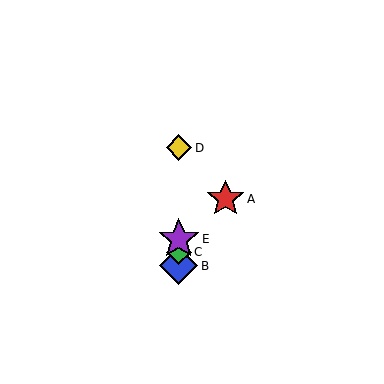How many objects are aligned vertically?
4 objects (B, C, D, E) are aligned vertically.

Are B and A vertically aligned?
No, B is at x≈179 and A is at x≈226.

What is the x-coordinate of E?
Object E is at x≈179.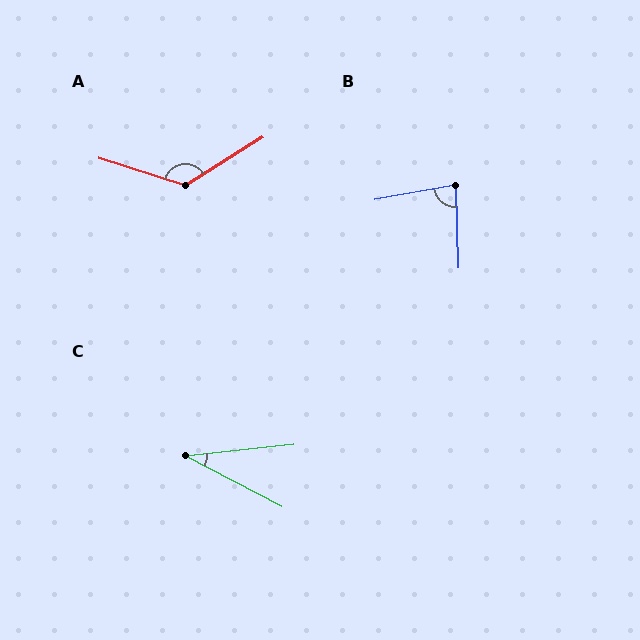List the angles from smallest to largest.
C (34°), B (82°), A (131°).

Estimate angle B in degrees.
Approximately 82 degrees.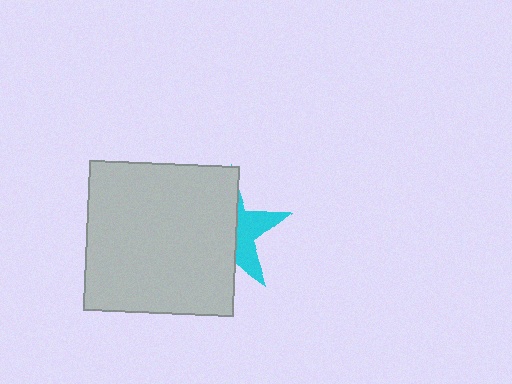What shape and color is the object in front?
The object in front is a light gray square.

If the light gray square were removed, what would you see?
You would see the complete cyan star.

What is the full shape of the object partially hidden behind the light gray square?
The partially hidden object is a cyan star.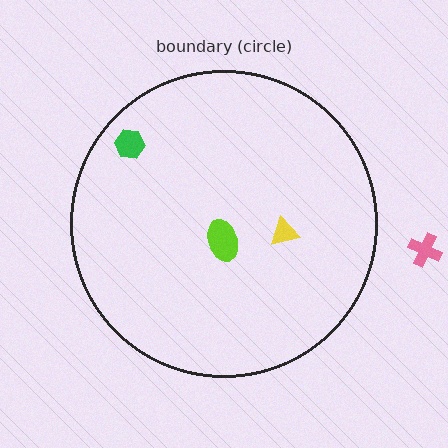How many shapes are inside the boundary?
3 inside, 1 outside.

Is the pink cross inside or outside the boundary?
Outside.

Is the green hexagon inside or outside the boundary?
Inside.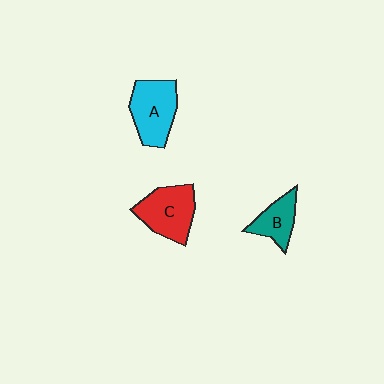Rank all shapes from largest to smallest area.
From largest to smallest: A (cyan), C (red), B (teal).